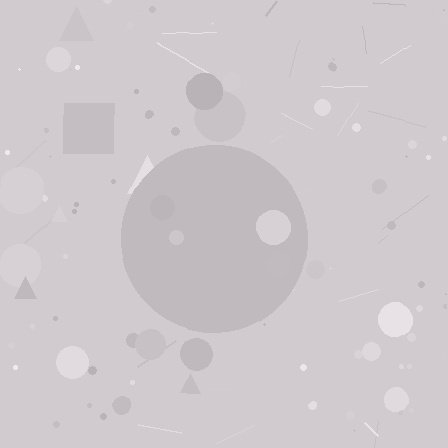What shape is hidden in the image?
A circle is hidden in the image.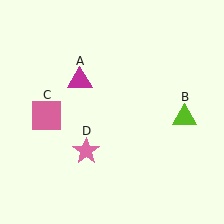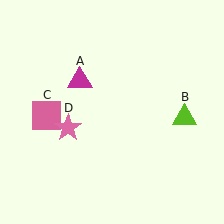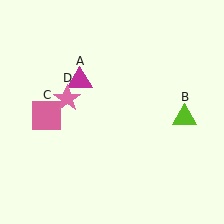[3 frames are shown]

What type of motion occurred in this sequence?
The pink star (object D) rotated clockwise around the center of the scene.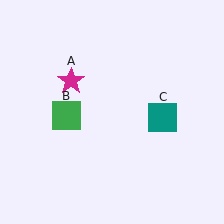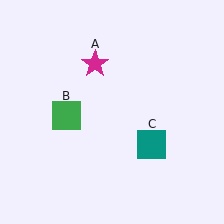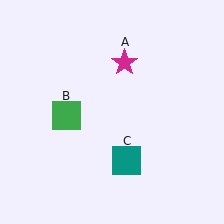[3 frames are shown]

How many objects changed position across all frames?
2 objects changed position: magenta star (object A), teal square (object C).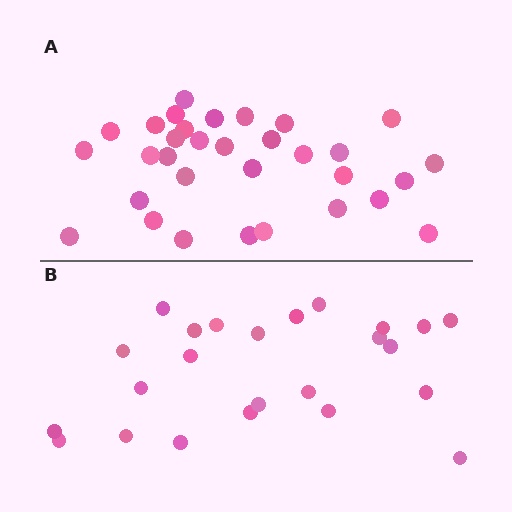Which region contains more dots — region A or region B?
Region A (the top region) has more dots.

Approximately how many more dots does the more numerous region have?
Region A has roughly 8 or so more dots than region B.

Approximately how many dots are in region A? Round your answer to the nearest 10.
About 30 dots. (The exact count is 32, which rounds to 30.)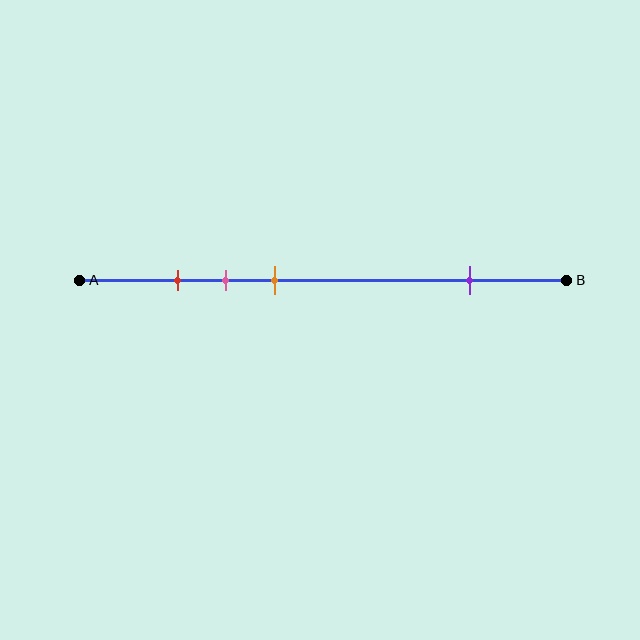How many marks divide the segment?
There are 4 marks dividing the segment.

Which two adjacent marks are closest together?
The red and pink marks are the closest adjacent pair.